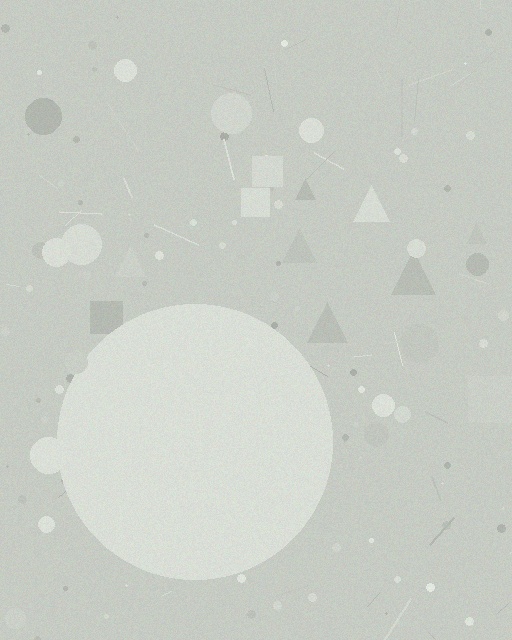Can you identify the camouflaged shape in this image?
The camouflaged shape is a circle.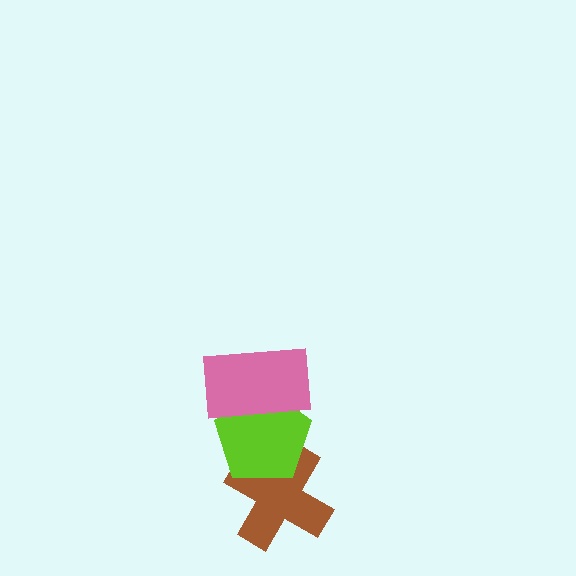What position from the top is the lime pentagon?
The lime pentagon is 2nd from the top.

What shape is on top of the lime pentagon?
The pink rectangle is on top of the lime pentagon.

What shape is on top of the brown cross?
The lime pentagon is on top of the brown cross.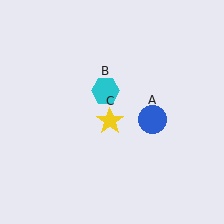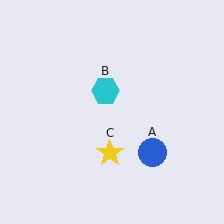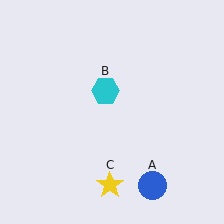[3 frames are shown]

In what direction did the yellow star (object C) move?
The yellow star (object C) moved down.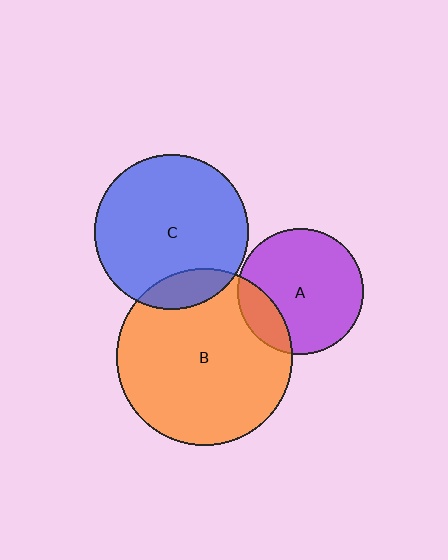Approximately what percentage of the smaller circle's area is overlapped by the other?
Approximately 15%.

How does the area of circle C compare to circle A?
Approximately 1.5 times.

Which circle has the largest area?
Circle B (orange).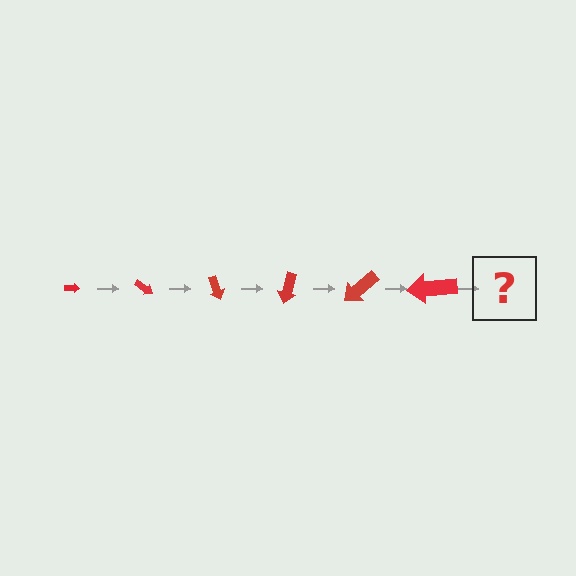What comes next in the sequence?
The next element should be an arrow, larger than the previous one and rotated 210 degrees from the start.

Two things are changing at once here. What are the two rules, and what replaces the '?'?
The two rules are that the arrow grows larger each step and it rotates 35 degrees each step. The '?' should be an arrow, larger than the previous one and rotated 210 degrees from the start.